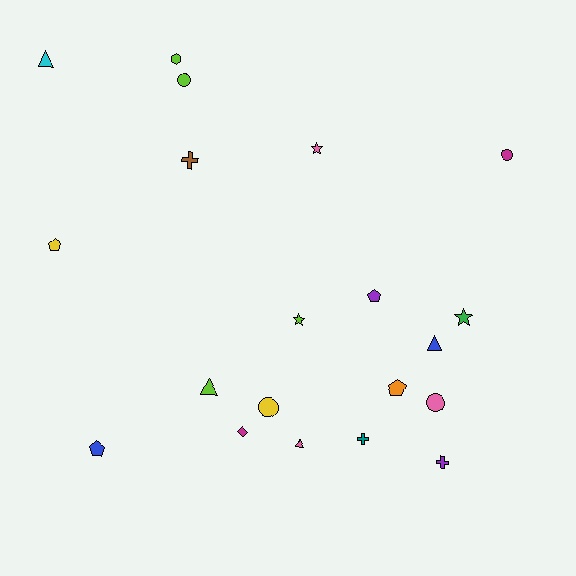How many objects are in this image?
There are 20 objects.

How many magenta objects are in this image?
There are 2 magenta objects.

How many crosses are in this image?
There are 3 crosses.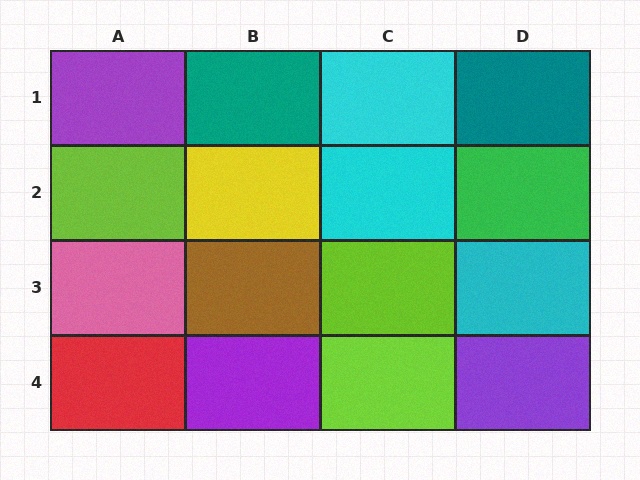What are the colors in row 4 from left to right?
Red, purple, lime, purple.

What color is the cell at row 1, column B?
Teal.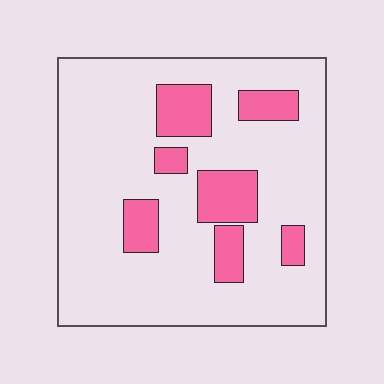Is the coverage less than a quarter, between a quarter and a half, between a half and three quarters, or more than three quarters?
Less than a quarter.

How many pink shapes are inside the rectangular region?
7.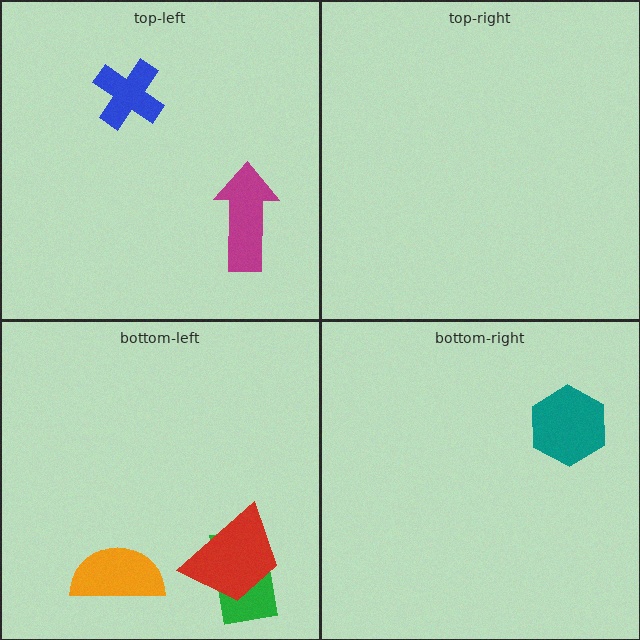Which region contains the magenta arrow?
The top-left region.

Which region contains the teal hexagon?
The bottom-right region.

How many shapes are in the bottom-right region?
1.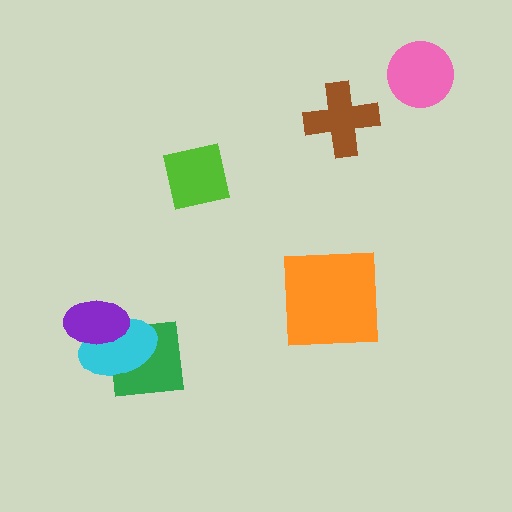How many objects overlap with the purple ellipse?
1 object overlaps with the purple ellipse.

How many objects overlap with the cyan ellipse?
2 objects overlap with the cyan ellipse.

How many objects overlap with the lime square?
0 objects overlap with the lime square.